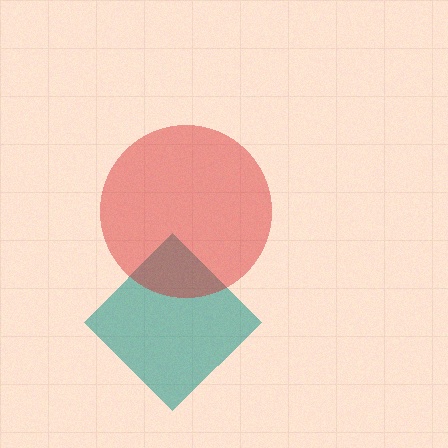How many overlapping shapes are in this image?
There are 2 overlapping shapes in the image.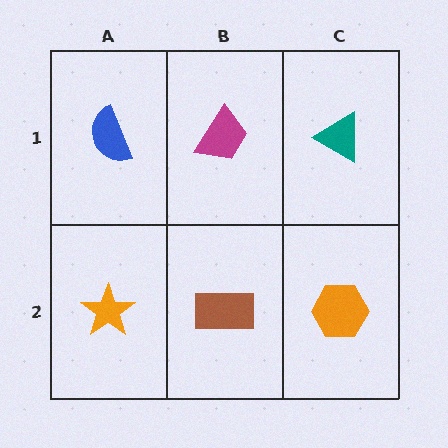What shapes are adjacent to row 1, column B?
A brown rectangle (row 2, column B), a blue semicircle (row 1, column A), a teal triangle (row 1, column C).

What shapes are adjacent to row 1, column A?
An orange star (row 2, column A), a magenta trapezoid (row 1, column B).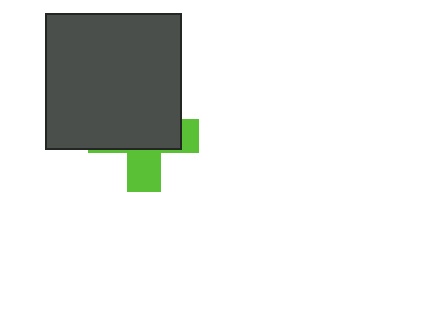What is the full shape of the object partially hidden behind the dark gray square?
The partially hidden object is a lime cross.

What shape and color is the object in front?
The object in front is a dark gray square.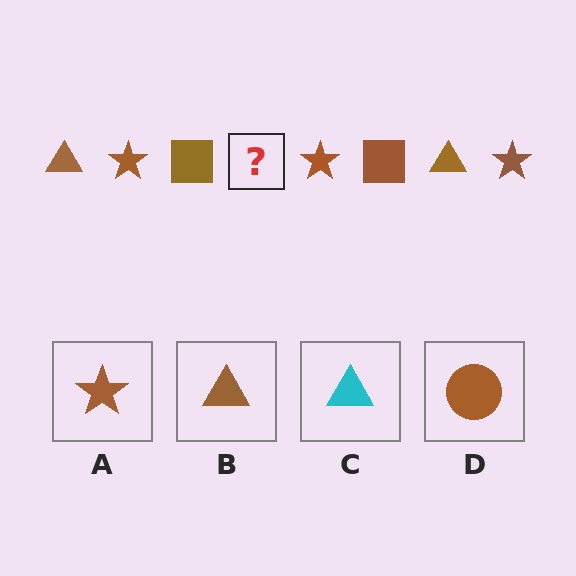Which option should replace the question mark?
Option B.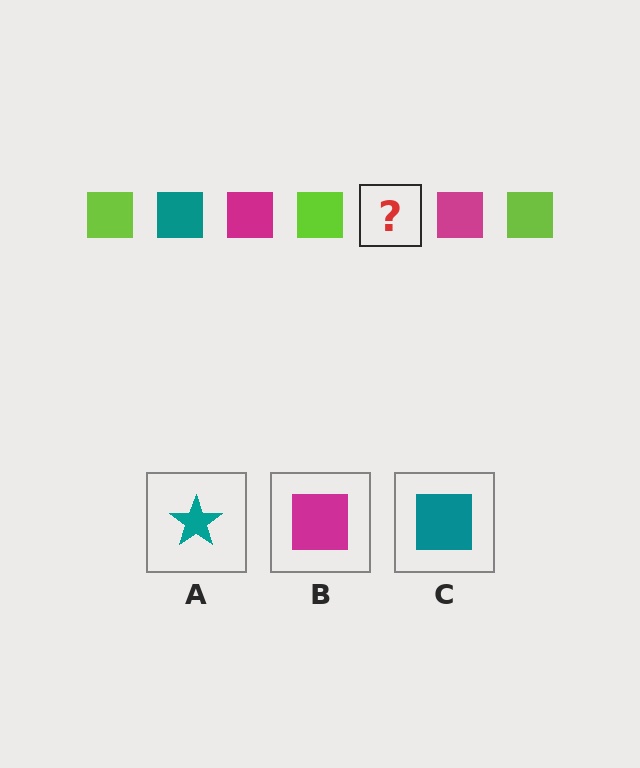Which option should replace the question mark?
Option C.